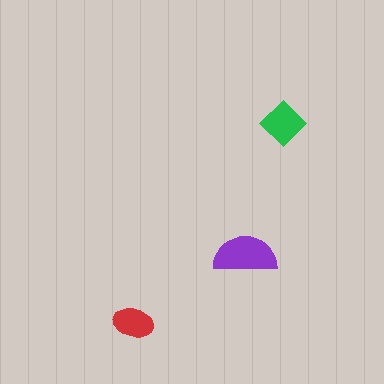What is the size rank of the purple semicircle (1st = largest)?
1st.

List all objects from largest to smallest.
The purple semicircle, the green diamond, the red ellipse.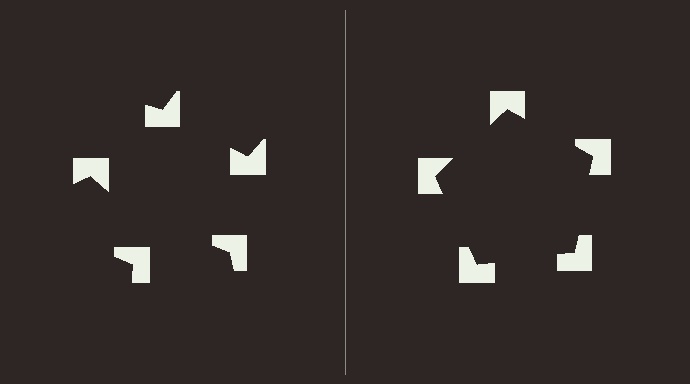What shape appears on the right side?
An illusory pentagon.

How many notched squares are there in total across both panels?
10 — 5 on each side.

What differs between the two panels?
The notched squares are positioned identically on both sides; only the wedge orientations differ. On the right they align to a pentagon; on the left they are misaligned.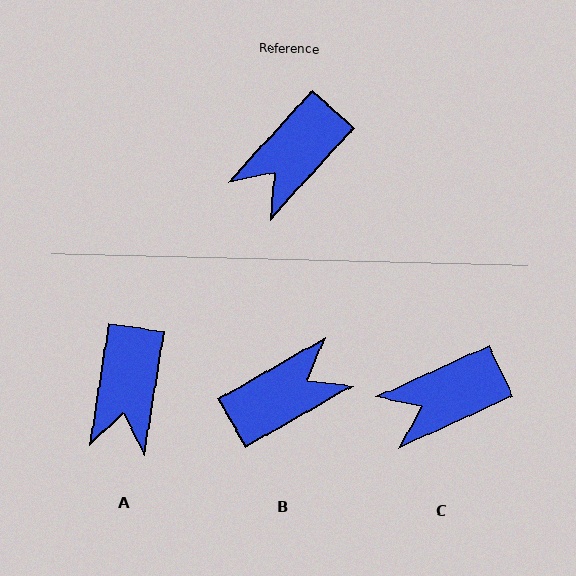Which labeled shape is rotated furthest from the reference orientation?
B, about 162 degrees away.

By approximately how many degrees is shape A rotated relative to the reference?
Approximately 33 degrees counter-clockwise.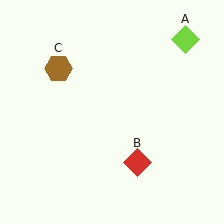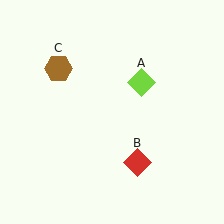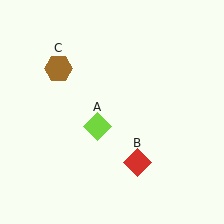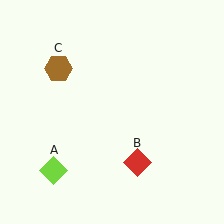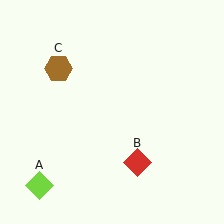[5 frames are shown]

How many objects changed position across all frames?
1 object changed position: lime diamond (object A).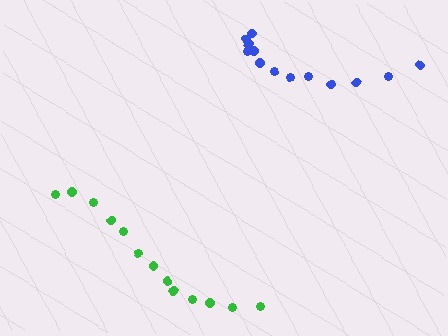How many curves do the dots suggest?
There are 2 distinct paths.